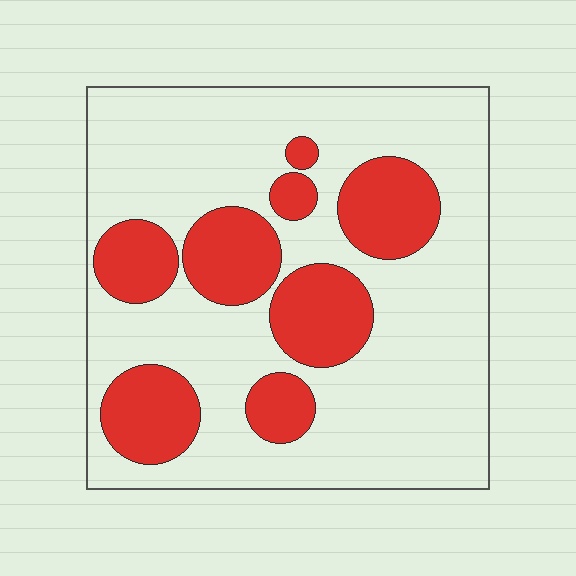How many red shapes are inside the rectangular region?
8.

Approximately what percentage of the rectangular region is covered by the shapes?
Approximately 30%.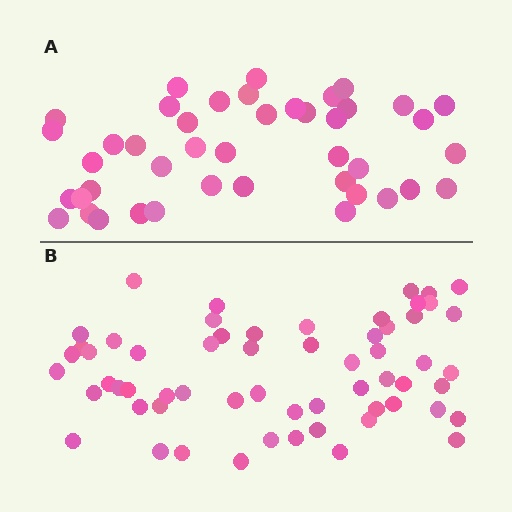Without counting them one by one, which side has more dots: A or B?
Region B (the bottom region) has more dots.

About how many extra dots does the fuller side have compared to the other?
Region B has approximately 15 more dots than region A.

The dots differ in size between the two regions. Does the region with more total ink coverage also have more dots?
No. Region A has more total ink coverage because its dots are larger, but region B actually contains more individual dots. Total area can be misleading — the number of items is what matters here.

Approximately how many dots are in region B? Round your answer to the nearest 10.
About 60 dots.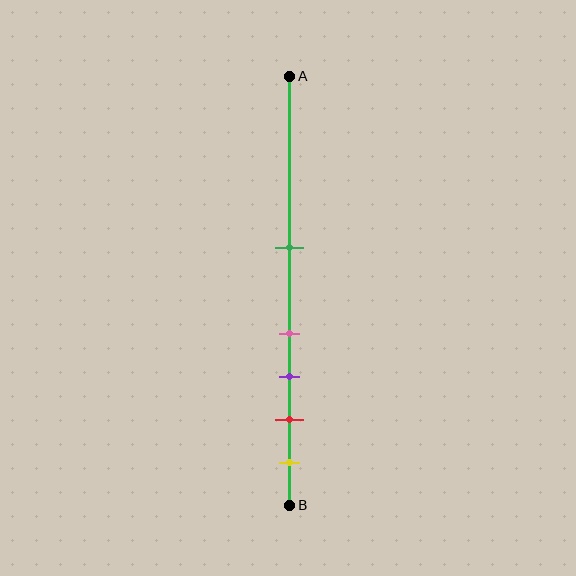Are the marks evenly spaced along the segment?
No, the marks are not evenly spaced.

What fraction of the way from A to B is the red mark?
The red mark is approximately 80% (0.8) of the way from A to B.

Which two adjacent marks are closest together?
The pink and purple marks are the closest adjacent pair.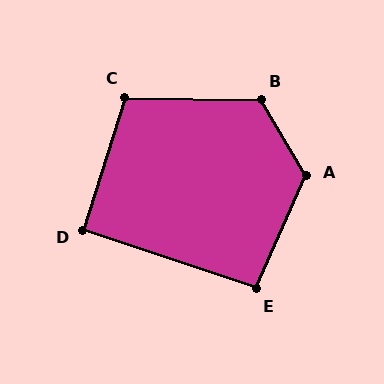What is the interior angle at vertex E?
Approximately 96 degrees (obtuse).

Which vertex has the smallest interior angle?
D, at approximately 91 degrees.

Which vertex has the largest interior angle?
A, at approximately 125 degrees.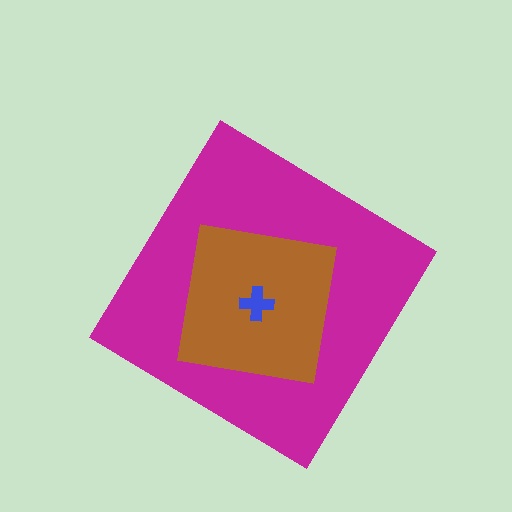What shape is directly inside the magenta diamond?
The brown square.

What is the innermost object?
The blue cross.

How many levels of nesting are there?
3.